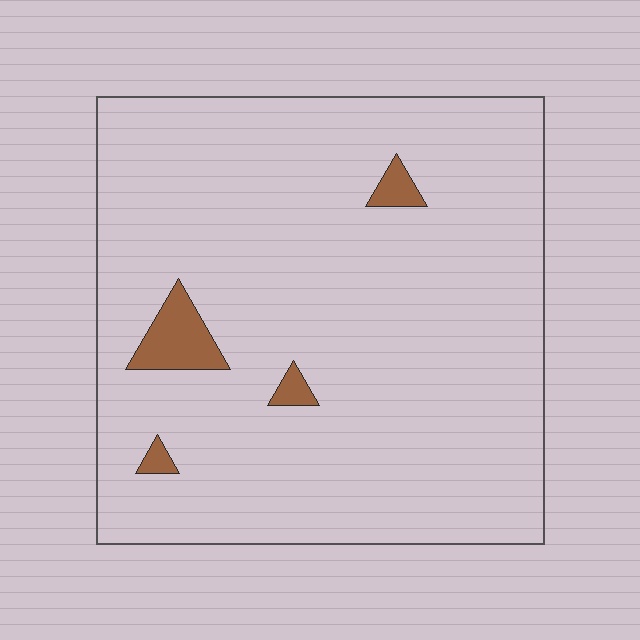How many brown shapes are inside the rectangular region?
4.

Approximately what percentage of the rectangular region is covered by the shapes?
Approximately 5%.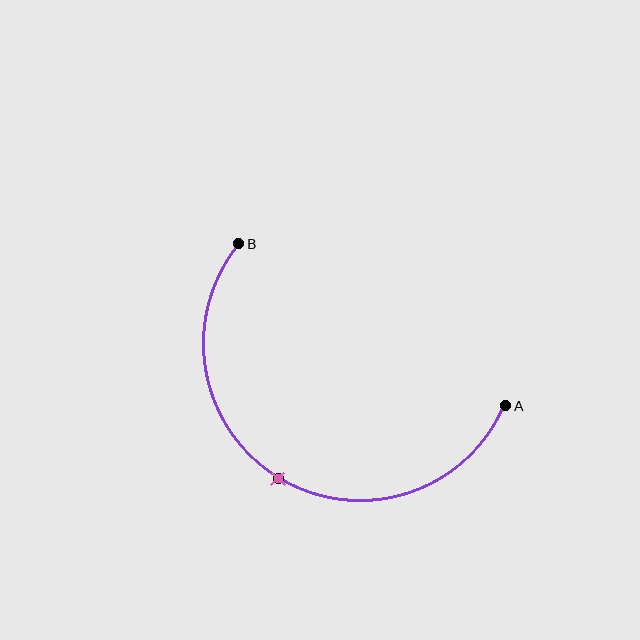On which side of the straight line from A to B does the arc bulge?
The arc bulges below the straight line connecting A and B.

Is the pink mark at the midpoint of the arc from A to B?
Yes. The pink mark lies on the arc at equal arc-length from both A and B — it is the arc midpoint.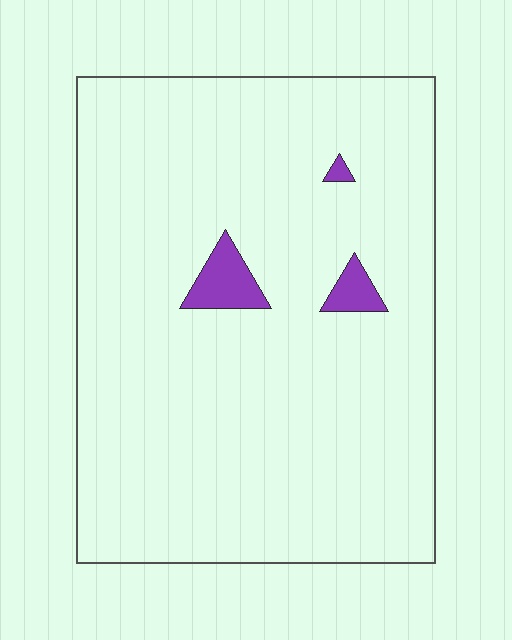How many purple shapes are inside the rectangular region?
3.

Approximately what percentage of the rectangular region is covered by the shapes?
Approximately 5%.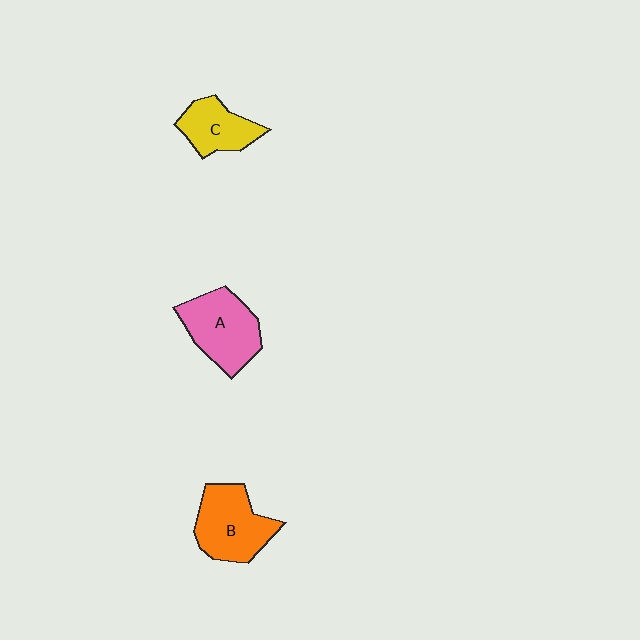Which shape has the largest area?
Shape A (pink).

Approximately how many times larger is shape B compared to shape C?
Approximately 1.4 times.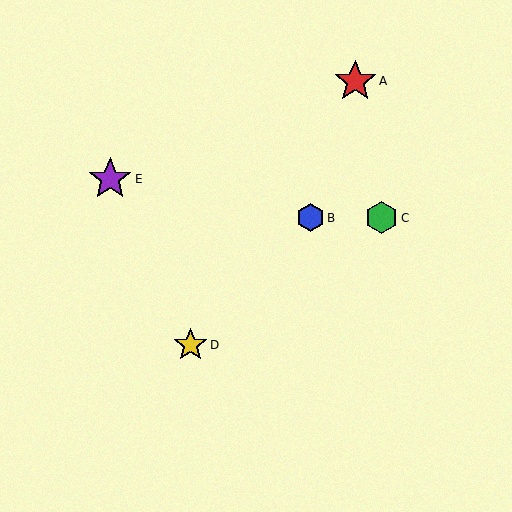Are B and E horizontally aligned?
No, B is at y≈218 and E is at y≈179.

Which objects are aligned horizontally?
Objects B, C are aligned horizontally.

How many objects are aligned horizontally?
2 objects (B, C) are aligned horizontally.